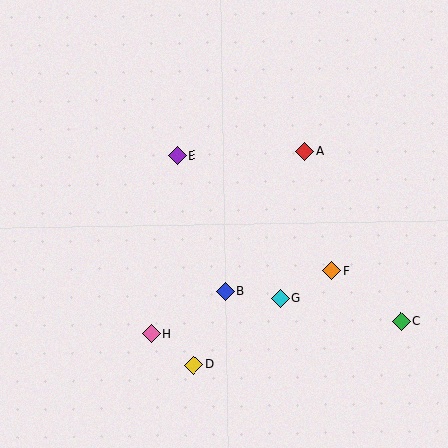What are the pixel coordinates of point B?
Point B is at (225, 291).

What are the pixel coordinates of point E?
Point E is at (177, 156).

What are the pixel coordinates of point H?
Point H is at (151, 334).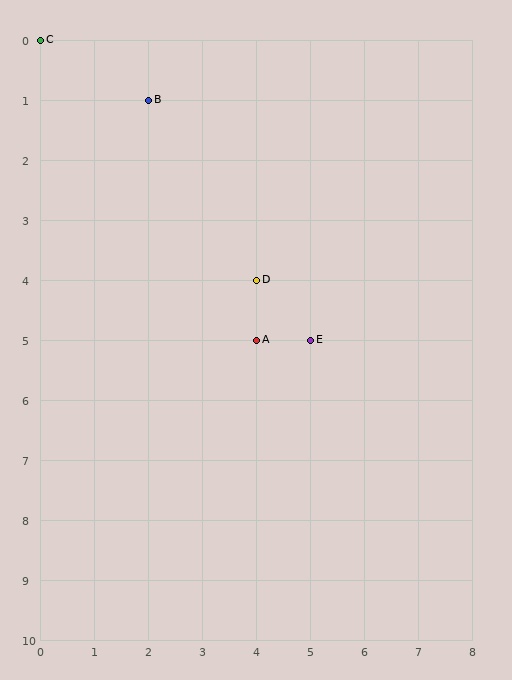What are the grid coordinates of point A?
Point A is at grid coordinates (4, 5).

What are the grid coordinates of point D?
Point D is at grid coordinates (4, 4).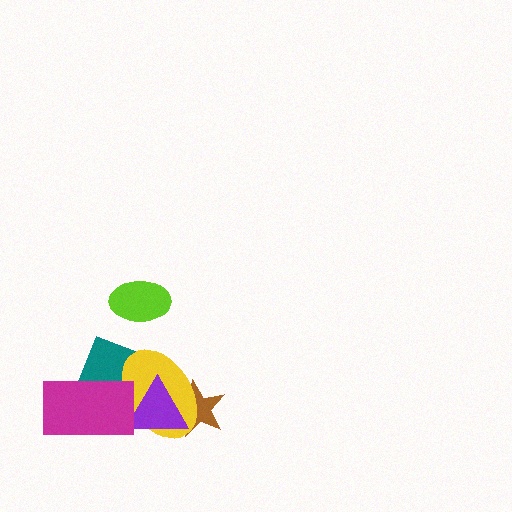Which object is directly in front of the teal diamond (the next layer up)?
The yellow ellipse is directly in front of the teal diamond.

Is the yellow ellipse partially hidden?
Yes, it is partially covered by another shape.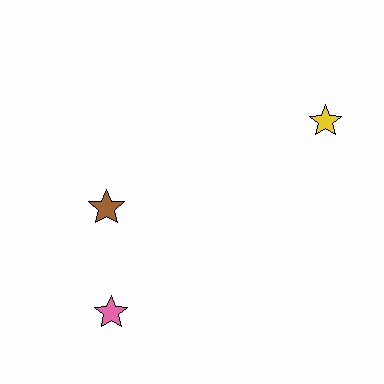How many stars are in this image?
There are 3 stars.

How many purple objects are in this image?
There are no purple objects.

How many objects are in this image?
There are 3 objects.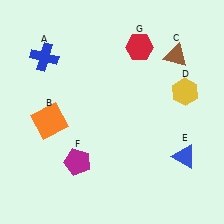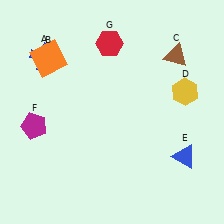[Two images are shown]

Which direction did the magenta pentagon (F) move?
The magenta pentagon (F) moved left.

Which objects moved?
The objects that moved are: the orange square (B), the magenta pentagon (F), the red hexagon (G).